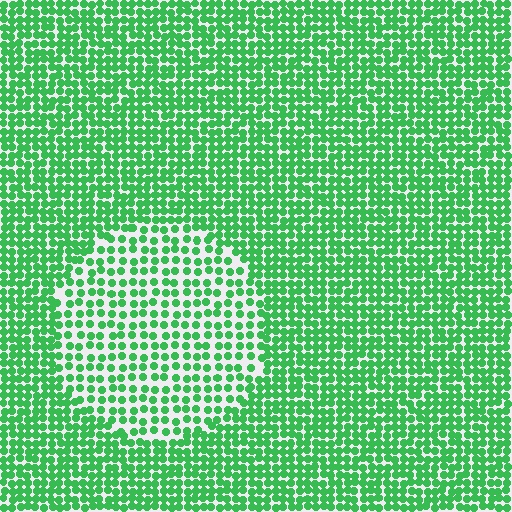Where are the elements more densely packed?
The elements are more densely packed outside the circle boundary.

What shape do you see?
I see a circle.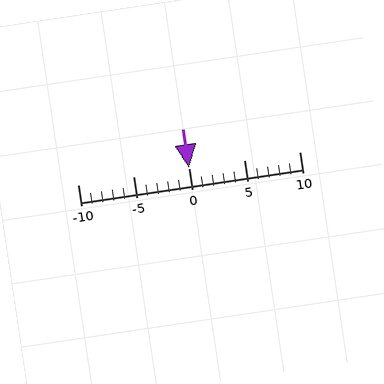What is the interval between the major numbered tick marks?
The major tick marks are spaced 5 units apart.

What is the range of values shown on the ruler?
The ruler shows values from -10 to 10.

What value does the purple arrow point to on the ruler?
The purple arrow points to approximately 0.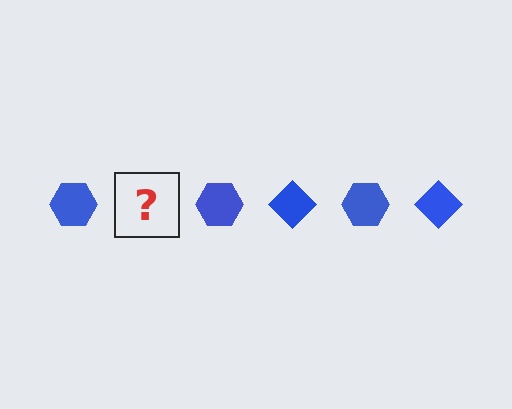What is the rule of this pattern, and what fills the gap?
The rule is that the pattern cycles through hexagon, diamond shapes in blue. The gap should be filled with a blue diamond.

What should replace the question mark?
The question mark should be replaced with a blue diamond.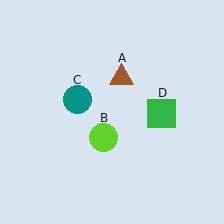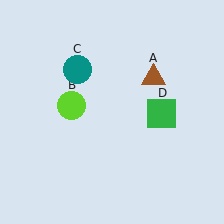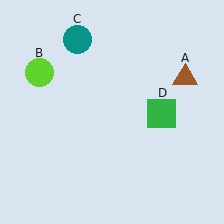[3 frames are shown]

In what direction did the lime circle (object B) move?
The lime circle (object B) moved up and to the left.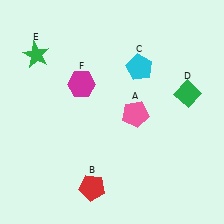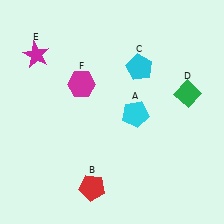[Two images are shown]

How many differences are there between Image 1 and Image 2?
There are 2 differences between the two images.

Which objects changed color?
A changed from pink to cyan. E changed from green to magenta.